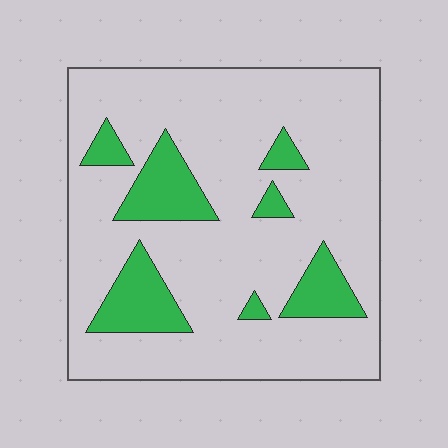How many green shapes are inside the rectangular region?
7.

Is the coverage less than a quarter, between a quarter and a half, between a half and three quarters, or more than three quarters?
Less than a quarter.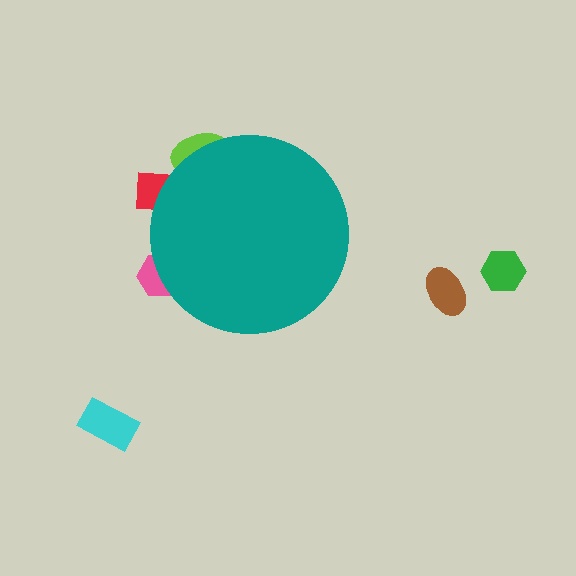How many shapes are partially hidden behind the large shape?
3 shapes are partially hidden.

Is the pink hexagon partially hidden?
Yes, the pink hexagon is partially hidden behind the teal circle.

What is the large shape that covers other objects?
A teal circle.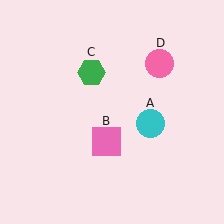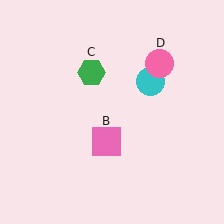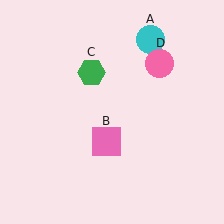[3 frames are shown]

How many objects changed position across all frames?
1 object changed position: cyan circle (object A).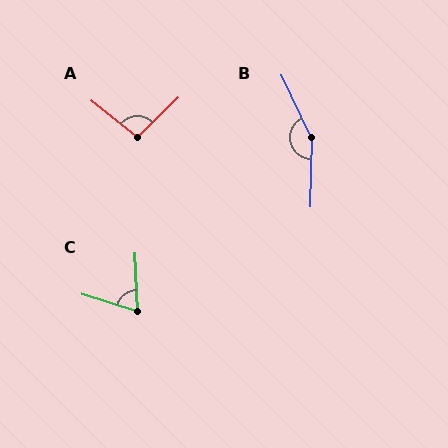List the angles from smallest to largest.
C (70°), A (96°), B (154°).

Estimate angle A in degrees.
Approximately 96 degrees.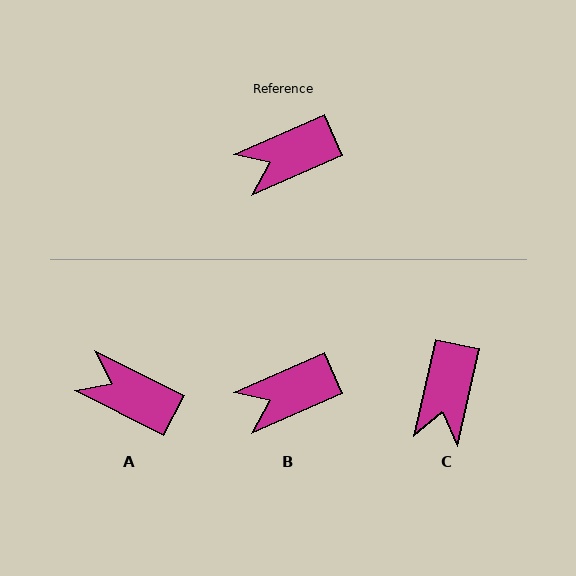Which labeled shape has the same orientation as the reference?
B.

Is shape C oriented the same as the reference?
No, it is off by about 54 degrees.